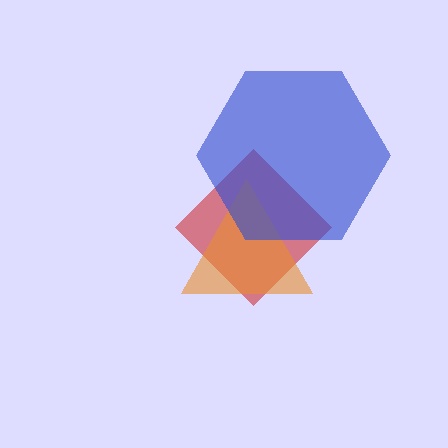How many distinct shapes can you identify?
There are 3 distinct shapes: a red diamond, an orange triangle, a blue hexagon.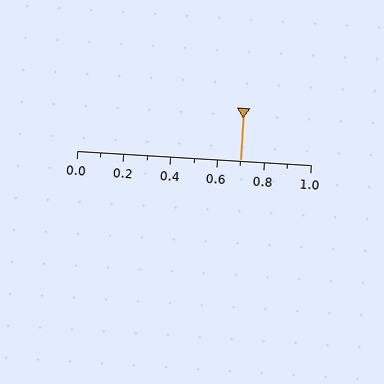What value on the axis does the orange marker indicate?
The marker indicates approximately 0.7.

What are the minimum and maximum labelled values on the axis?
The axis runs from 0.0 to 1.0.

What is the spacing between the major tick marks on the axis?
The major ticks are spaced 0.2 apart.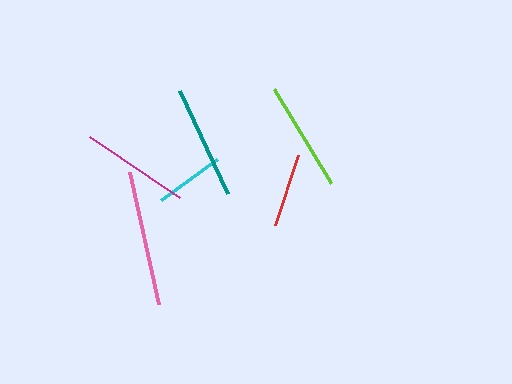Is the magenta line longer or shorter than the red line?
The magenta line is longer than the red line.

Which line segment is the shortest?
The cyan line is the shortest at approximately 69 pixels.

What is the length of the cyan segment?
The cyan segment is approximately 69 pixels long.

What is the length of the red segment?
The red segment is approximately 74 pixels long.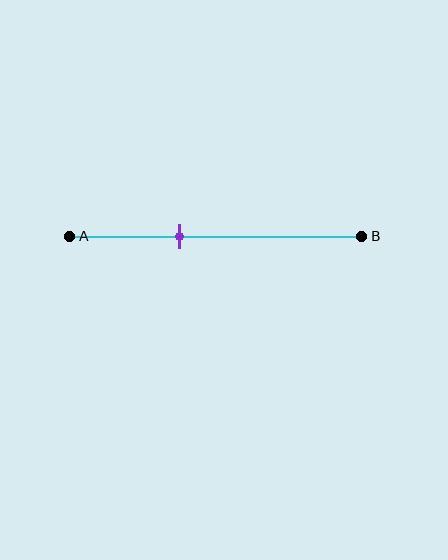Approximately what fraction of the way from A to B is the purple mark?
The purple mark is approximately 40% of the way from A to B.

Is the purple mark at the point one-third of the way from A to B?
No, the mark is at about 40% from A, not at the 33% one-third point.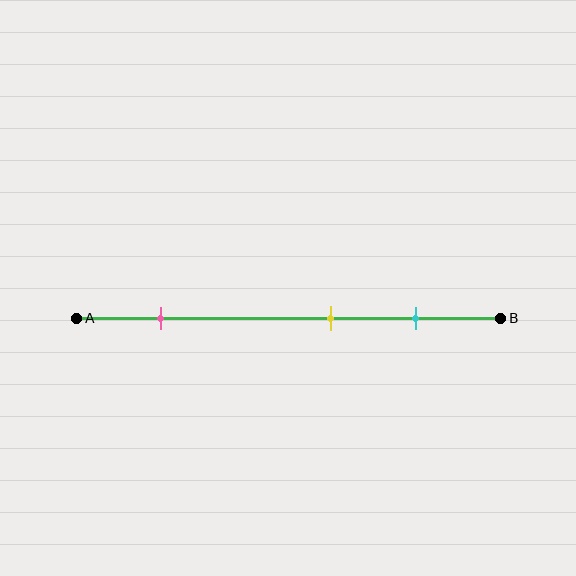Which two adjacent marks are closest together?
The yellow and cyan marks are the closest adjacent pair.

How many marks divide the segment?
There are 3 marks dividing the segment.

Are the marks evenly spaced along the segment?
No, the marks are not evenly spaced.